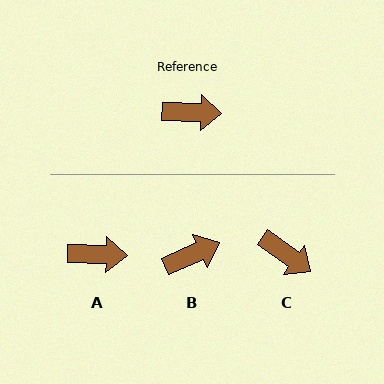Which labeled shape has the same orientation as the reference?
A.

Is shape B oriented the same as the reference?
No, it is off by about 26 degrees.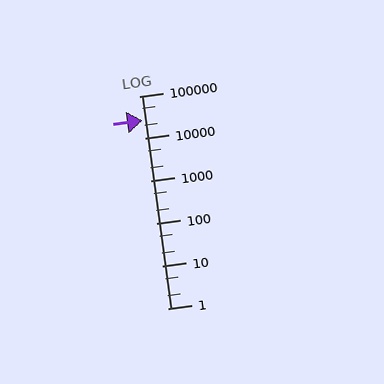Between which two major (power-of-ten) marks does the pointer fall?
The pointer is between 10000 and 100000.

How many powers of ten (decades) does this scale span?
The scale spans 5 decades, from 1 to 100000.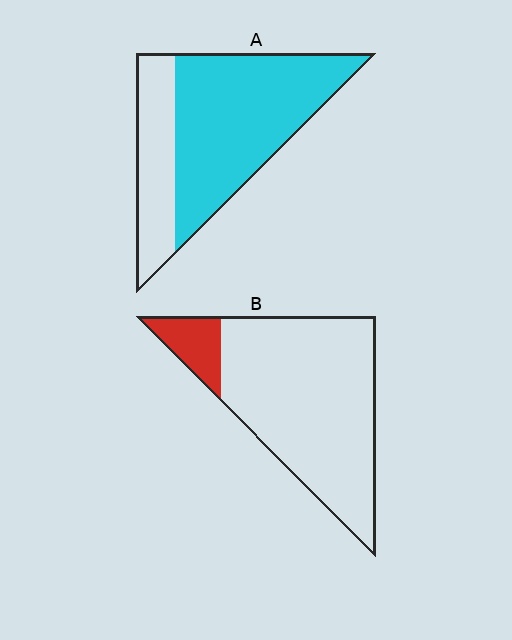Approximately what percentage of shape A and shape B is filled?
A is approximately 70% and B is approximately 15%.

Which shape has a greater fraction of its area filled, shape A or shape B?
Shape A.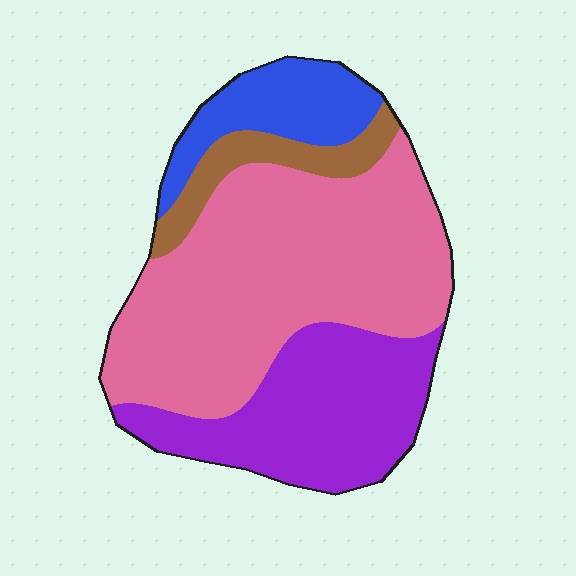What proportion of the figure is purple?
Purple takes up about one quarter (1/4) of the figure.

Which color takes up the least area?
Brown, at roughly 10%.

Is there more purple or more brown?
Purple.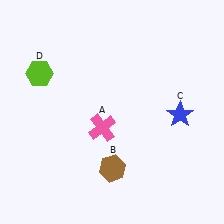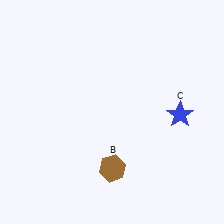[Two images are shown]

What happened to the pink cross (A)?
The pink cross (A) was removed in Image 2. It was in the bottom-left area of Image 1.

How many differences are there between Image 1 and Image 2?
There are 2 differences between the two images.